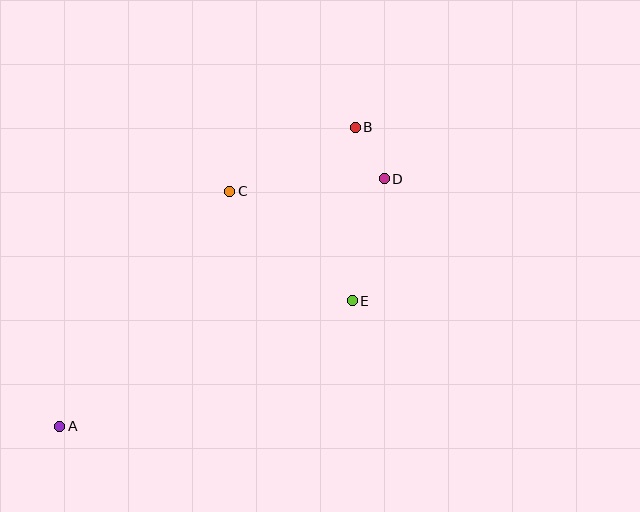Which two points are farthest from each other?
Points A and B are farthest from each other.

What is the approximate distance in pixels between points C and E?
The distance between C and E is approximately 164 pixels.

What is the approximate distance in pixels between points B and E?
The distance between B and E is approximately 174 pixels.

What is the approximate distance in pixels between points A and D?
The distance between A and D is approximately 409 pixels.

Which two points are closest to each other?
Points B and D are closest to each other.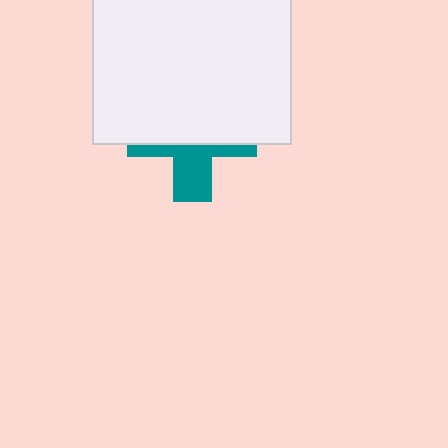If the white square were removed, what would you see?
You would see the complete teal cross.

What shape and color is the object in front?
The object in front is a white square.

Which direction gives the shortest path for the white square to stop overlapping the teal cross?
Moving up gives the shortest separation.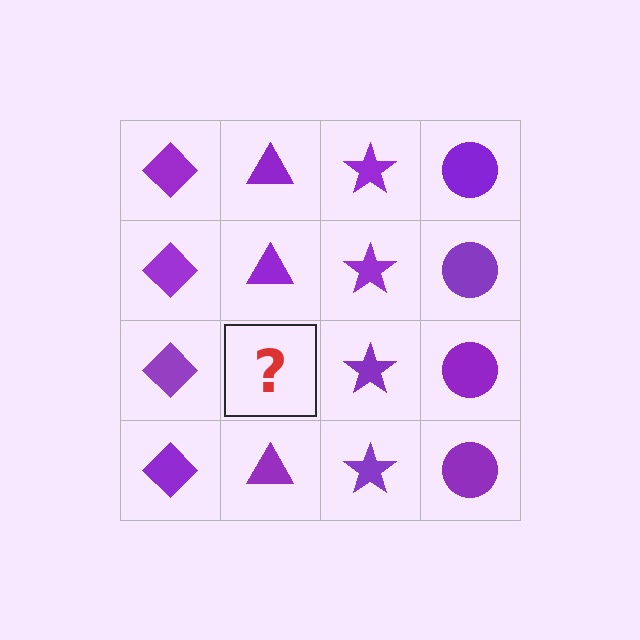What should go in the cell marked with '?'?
The missing cell should contain a purple triangle.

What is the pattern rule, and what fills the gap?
The rule is that each column has a consistent shape. The gap should be filled with a purple triangle.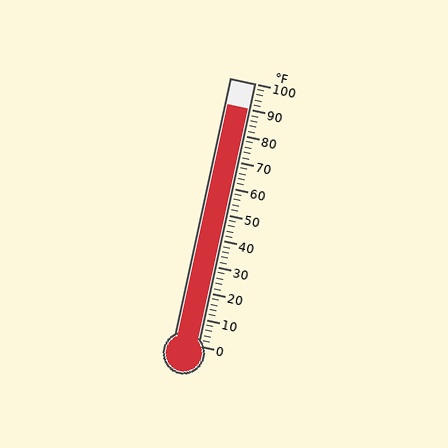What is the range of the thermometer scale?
The thermometer scale ranges from 0°F to 100°F.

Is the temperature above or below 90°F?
The temperature is at 90°F.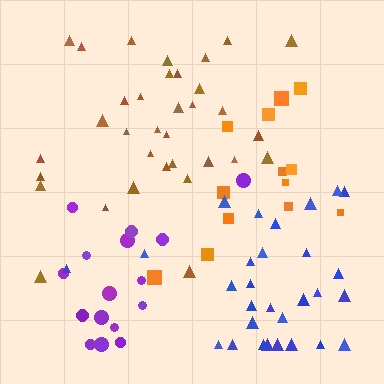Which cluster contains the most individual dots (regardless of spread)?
Brown (34).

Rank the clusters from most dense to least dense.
brown, blue, purple, orange.